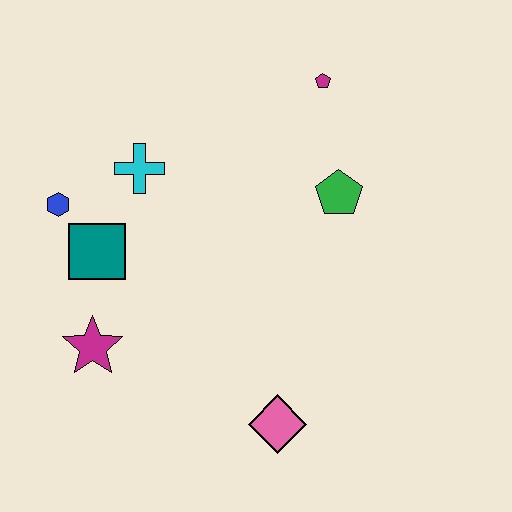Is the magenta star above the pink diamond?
Yes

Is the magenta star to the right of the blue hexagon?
Yes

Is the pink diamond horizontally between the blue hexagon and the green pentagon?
Yes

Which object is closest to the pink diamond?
The magenta star is closest to the pink diamond.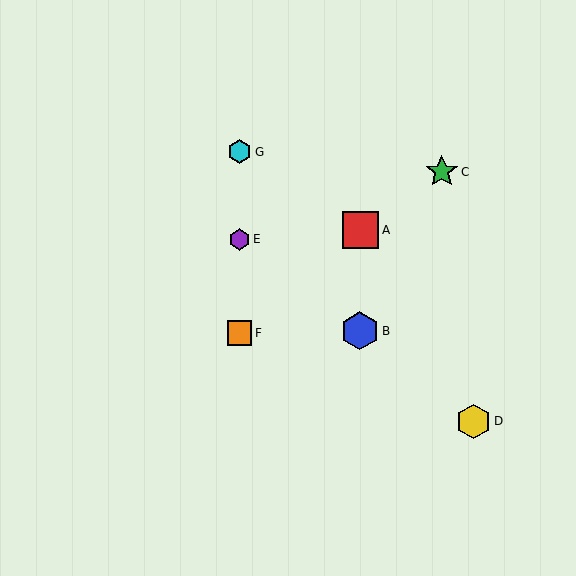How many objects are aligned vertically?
3 objects (E, F, G) are aligned vertically.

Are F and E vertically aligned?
Yes, both are at x≈240.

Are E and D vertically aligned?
No, E is at x≈240 and D is at x≈473.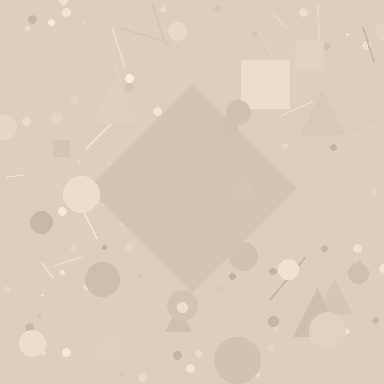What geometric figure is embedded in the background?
A diamond is embedded in the background.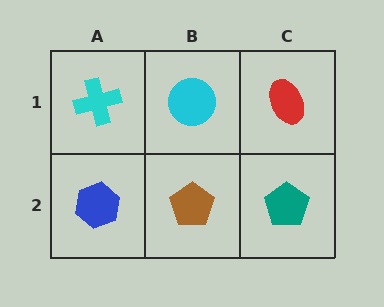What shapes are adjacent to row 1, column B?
A brown pentagon (row 2, column B), a cyan cross (row 1, column A), a red ellipse (row 1, column C).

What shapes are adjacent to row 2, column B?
A cyan circle (row 1, column B), a blue hexagon (row 2, column A), a teal pentagon (row 2, column C).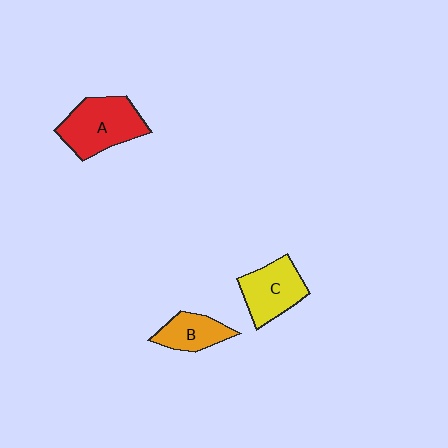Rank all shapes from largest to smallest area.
From largest to smallest: A (red), C (yellow), B (orange).